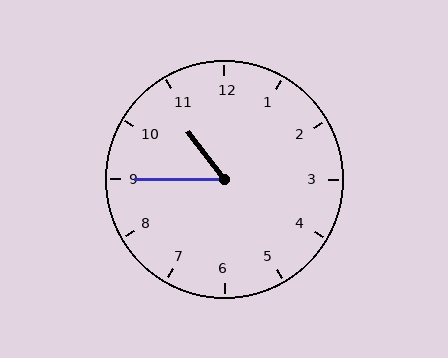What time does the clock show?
10:45.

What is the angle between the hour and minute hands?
Approximately 52 degrees.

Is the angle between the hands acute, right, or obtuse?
It is acute.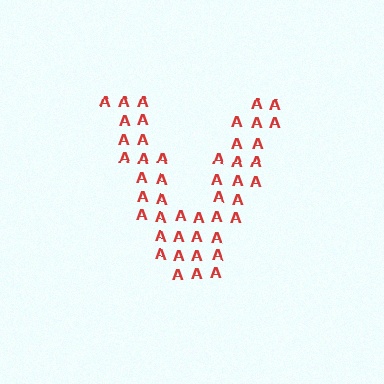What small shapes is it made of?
It is made of small letter A's.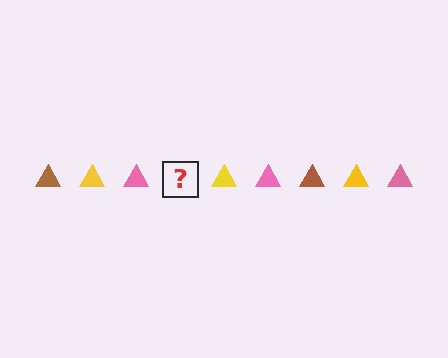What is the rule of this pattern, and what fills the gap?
The rule is that the pattern cycles through brown, yellow, pink triangles. The gap should be filled with a brown triangle.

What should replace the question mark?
The question mark should be replaced with a brown triangle.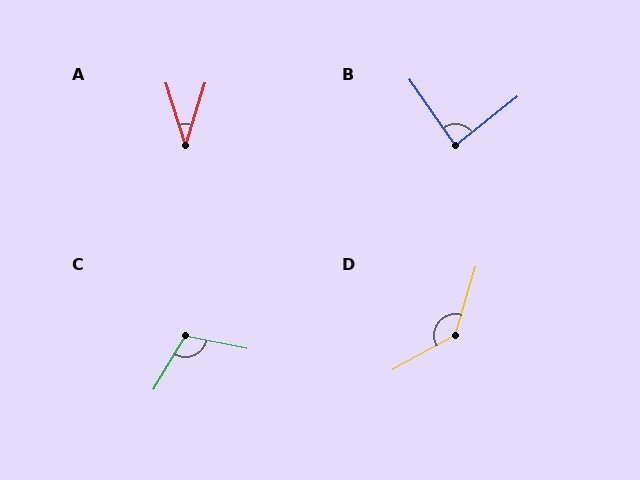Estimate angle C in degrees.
Approximately 109 degrees.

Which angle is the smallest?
A, at approximately 34 degrees.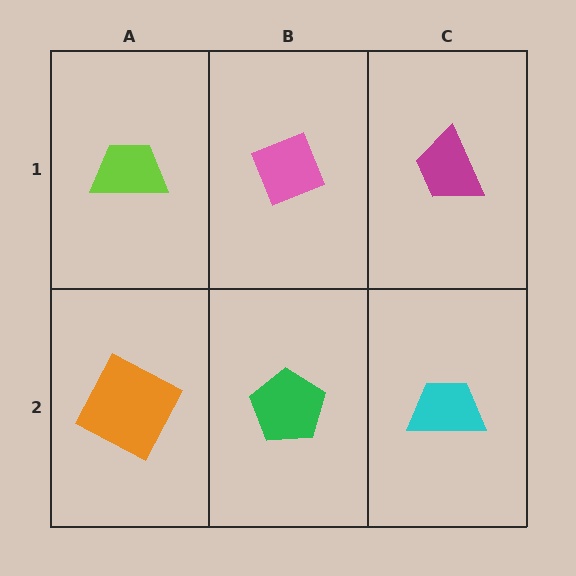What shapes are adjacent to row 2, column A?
A lime trapezoid (row 1, column A), a green pentagon (row 2, column B).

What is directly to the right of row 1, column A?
A pink diamond.